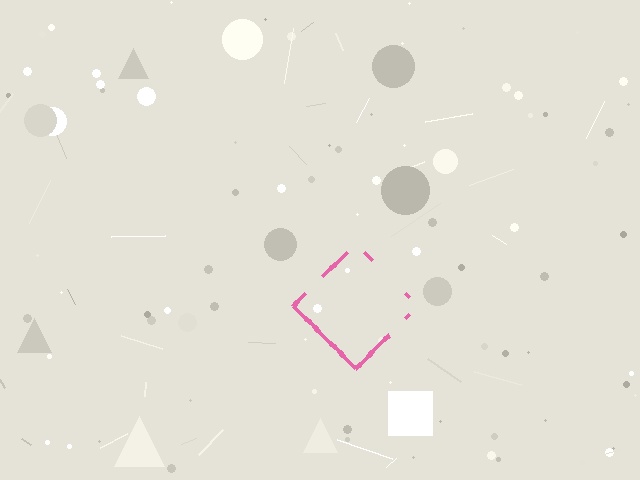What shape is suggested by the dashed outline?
The dashed outline suggests a diamond.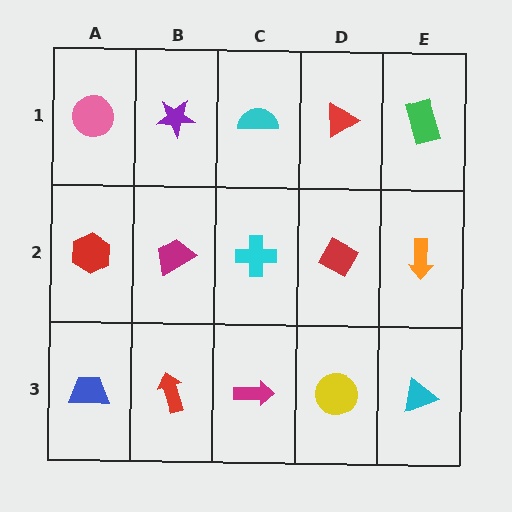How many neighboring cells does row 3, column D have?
3.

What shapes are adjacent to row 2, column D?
A red triangle (row 1, column D), a yellow circle (row 3, column D), a cyan cross (row 2, column C), an orange arrow (row 2, column E).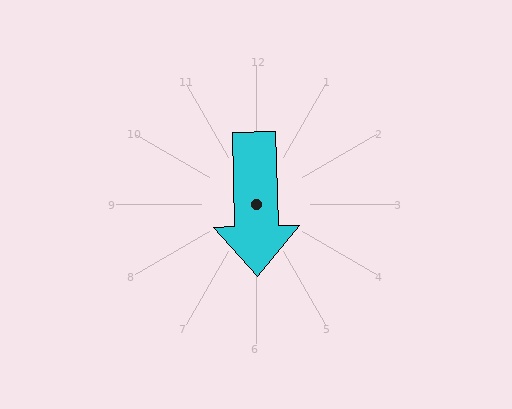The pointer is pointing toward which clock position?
Roughly 6 o'clock.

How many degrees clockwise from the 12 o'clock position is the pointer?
Approximately 179 degrees.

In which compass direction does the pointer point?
South.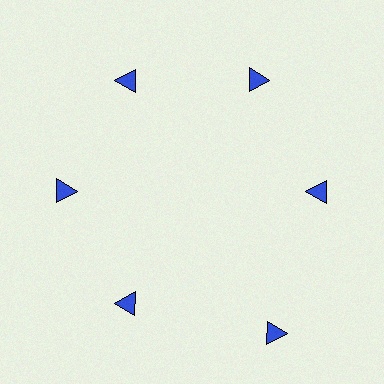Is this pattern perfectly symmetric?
No. The 6 blue triangles are arranged in a ring, but one element near the 5 o'clock position is pushed outward from the center, breaking the 6-fold rotational symmetry.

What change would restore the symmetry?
The symmetry would be restored by moving it inward, back onto the ring so that all 6 triangles sit at equal angles and equal distance from the center.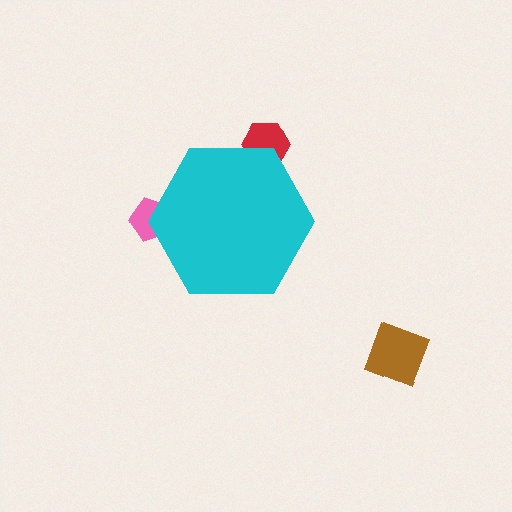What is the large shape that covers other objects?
A cyan hexagon.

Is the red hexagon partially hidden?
Yes, the red hexagon is partially hidden behind the cyan hexagon.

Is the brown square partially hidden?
No, the brown square is fully visible.